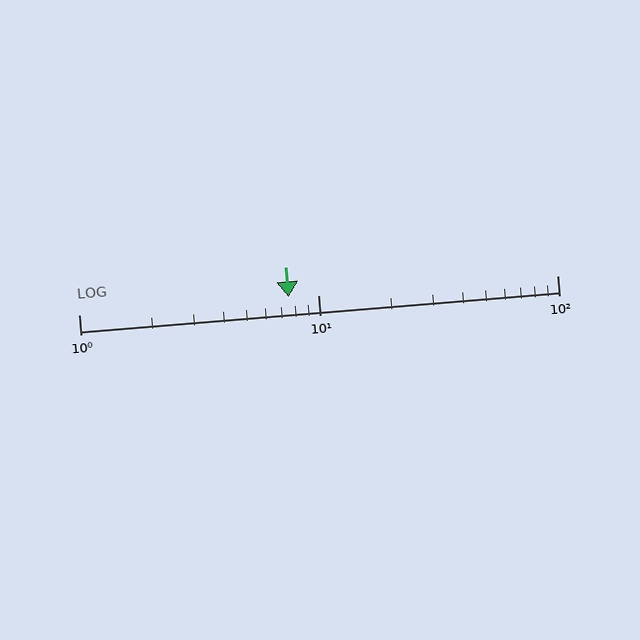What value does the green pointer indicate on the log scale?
The pointer indicates approximately 7.5.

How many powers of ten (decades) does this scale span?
The scale spans 2 decades, from 1 to 100.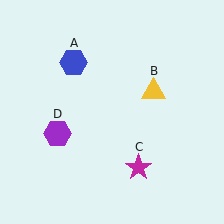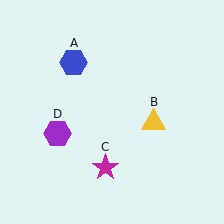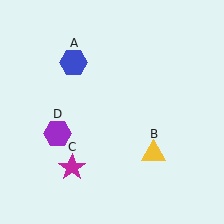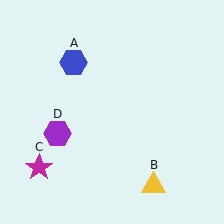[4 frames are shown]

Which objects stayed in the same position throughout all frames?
Blue hexagon (object A) and purple hexagon (object D) remained stationary.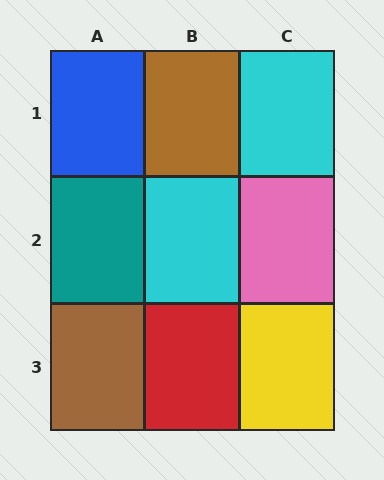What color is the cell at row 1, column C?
Cyan.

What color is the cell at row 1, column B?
Brown.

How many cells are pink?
1 cell is pink.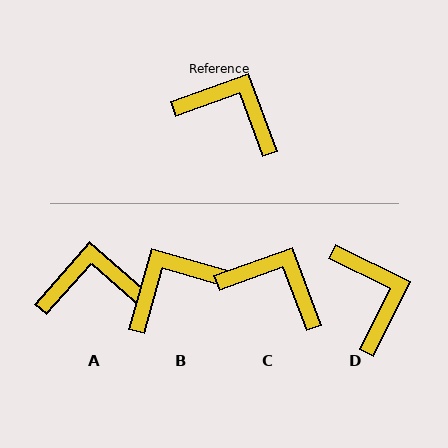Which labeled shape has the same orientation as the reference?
C.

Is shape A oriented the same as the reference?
No, it is off by about 29 degrees.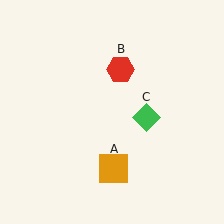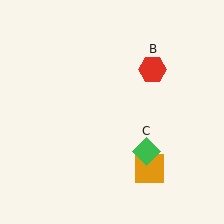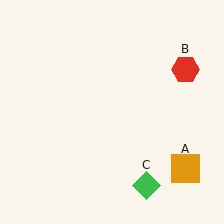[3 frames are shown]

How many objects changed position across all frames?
3 objects changed position: orange square (object A), red hexagon (object B), green diamond (object C).